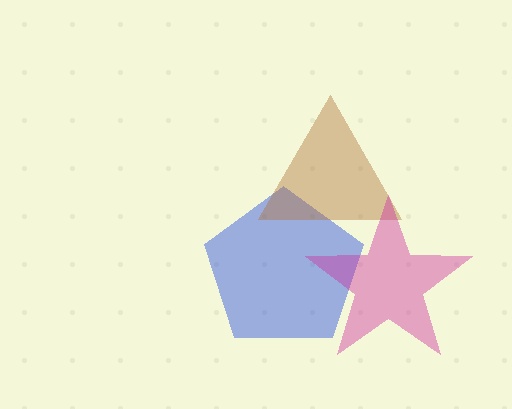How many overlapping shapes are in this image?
There are 3 overlapping shapes in the image.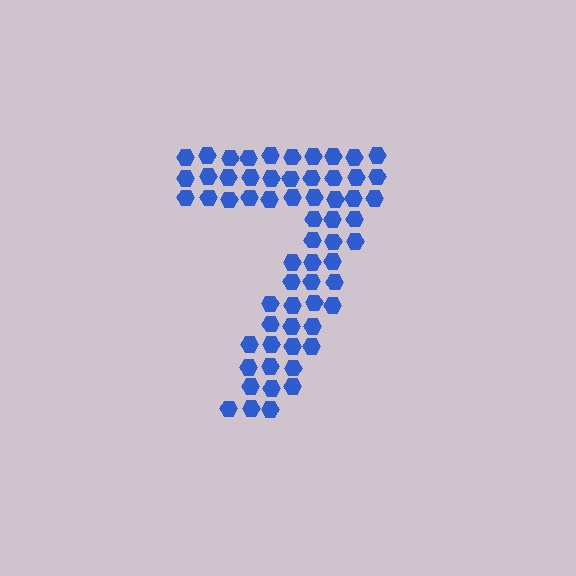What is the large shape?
The large shape is the digit 7.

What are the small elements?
The small elements are hexagons.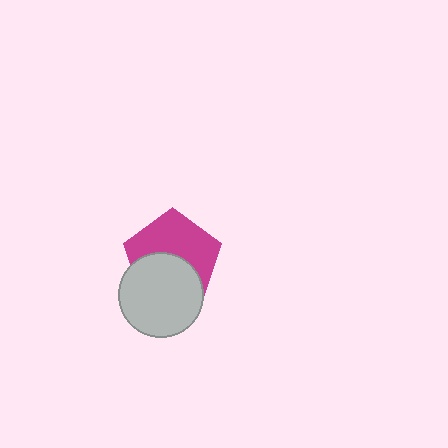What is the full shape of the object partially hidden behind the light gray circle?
The partially hidden object is a magenta pentagon.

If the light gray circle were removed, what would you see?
You would see the complete magenta pentagon.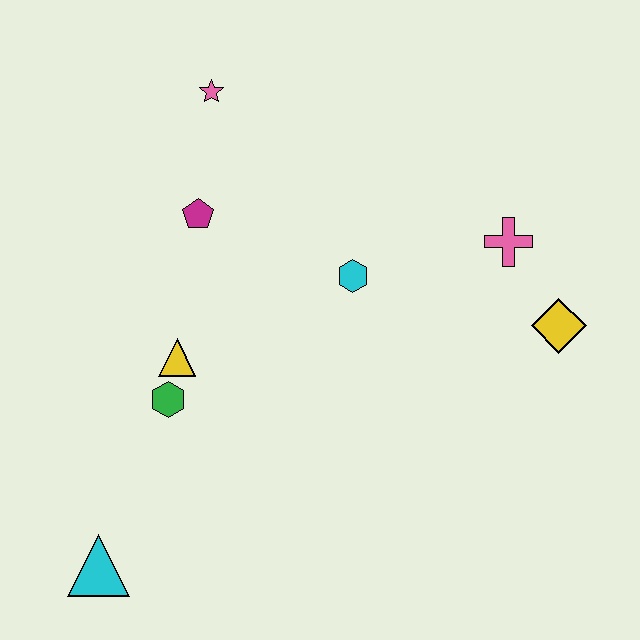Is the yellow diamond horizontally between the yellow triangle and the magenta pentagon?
No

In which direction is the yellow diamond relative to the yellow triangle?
The yellow diamond is to the right of the yellow triangle.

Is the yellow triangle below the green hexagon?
No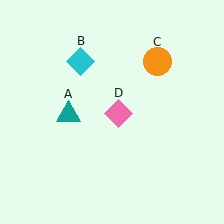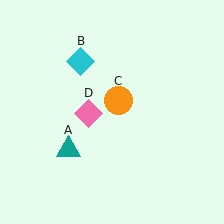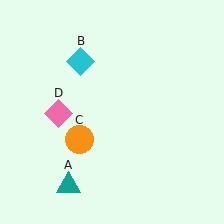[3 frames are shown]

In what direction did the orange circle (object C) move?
The orange circle (object C) moved down and to the left.